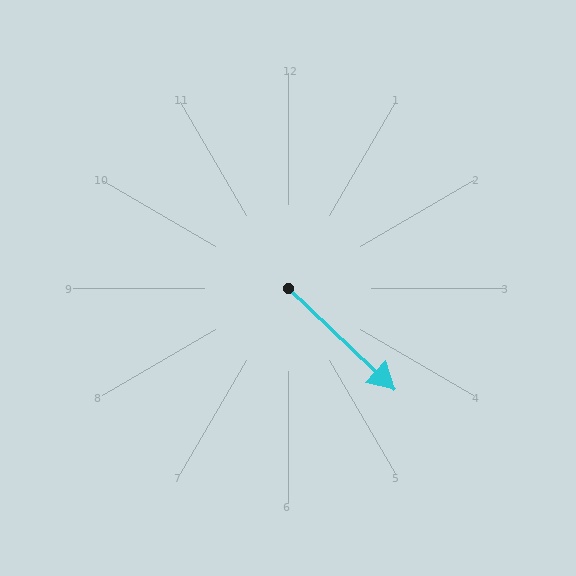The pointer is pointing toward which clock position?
Roughly 4 o'clock.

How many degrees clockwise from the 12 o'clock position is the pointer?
Approximately 134 degrees.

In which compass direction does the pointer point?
Southeast.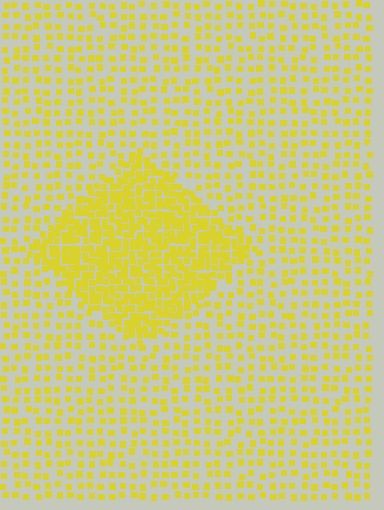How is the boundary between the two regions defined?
The boundary is defined by a change in element density (approximately 2.5x ratio). All elements are the same color, size, and shape.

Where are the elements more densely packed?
The elements are more densely packed inside the diamond boundary.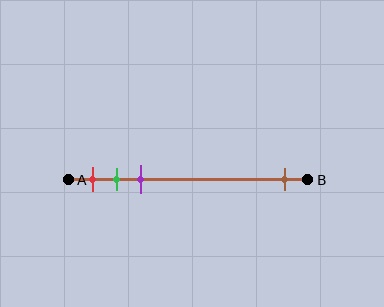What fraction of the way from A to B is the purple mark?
The purple mark is approximately 30% (0.3) of the way from A to B.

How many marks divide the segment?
There are 4 marks dividing the segment.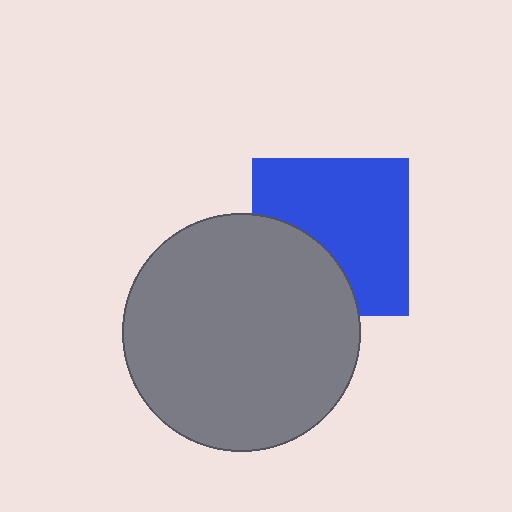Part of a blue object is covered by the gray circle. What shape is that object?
It is a square.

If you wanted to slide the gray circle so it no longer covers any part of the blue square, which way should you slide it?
Slide it toward the lower-left — that is the most direct way to separate the two shapes.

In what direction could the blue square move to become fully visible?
The blue square could move toward the upper-right. That would shift it out from behind the gray circle entirely.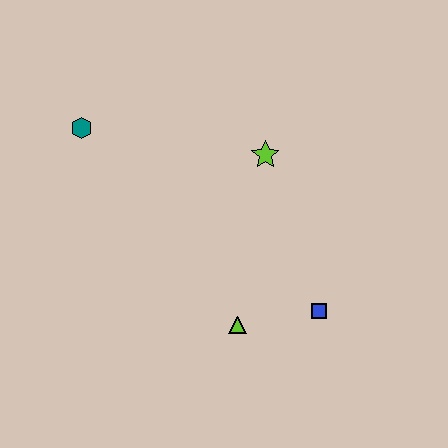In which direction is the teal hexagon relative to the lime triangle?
The teal hexagon is above the lime triangle.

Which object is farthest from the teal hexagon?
The blue square is farthest from the teal hexagon.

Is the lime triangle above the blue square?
No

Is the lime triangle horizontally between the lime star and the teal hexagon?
Yes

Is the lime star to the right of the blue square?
No